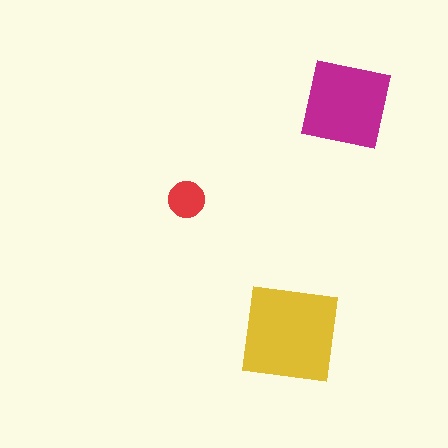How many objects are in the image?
There are 3 objects in the image.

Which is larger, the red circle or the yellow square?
The yellow square.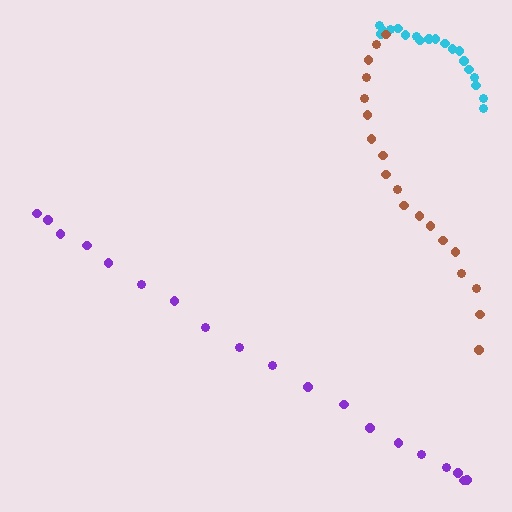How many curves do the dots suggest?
There are 3 distinct paths.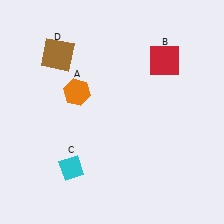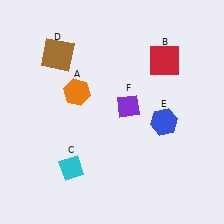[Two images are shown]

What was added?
A blue hexagon (E), a purple diamond (F) were added in Image 2.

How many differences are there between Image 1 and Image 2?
There are 2 differences between the two images.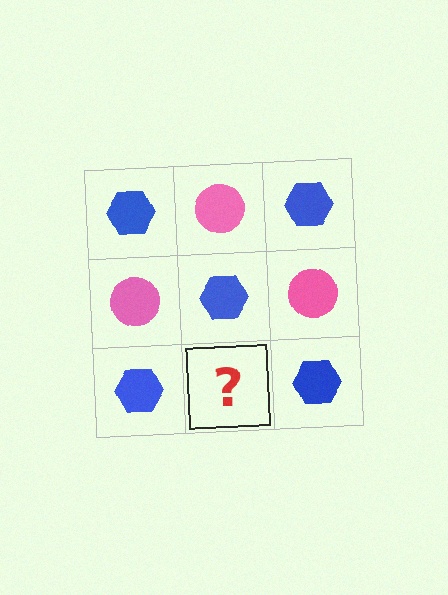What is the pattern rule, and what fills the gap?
The rule is that it alternates blue hexagon and pink circle in a checkerboard pattern. The gap should be filled with a pink circle.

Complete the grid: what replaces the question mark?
The question mark should be replaced with a pink circle.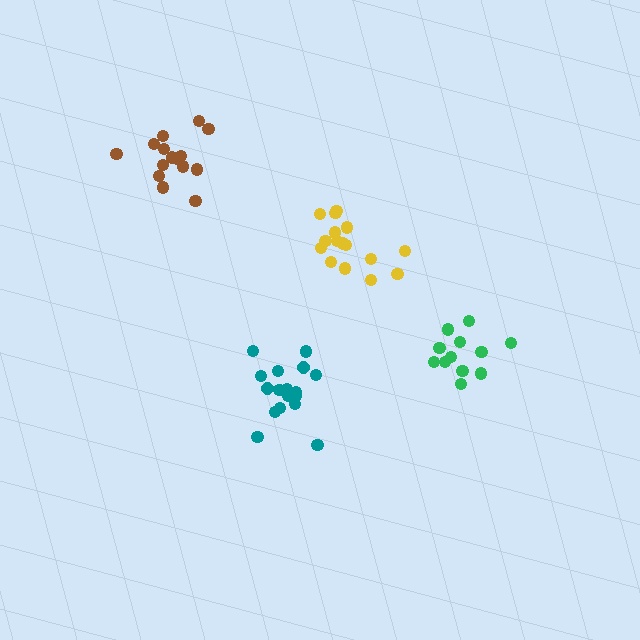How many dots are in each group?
Group 1: 16 dots, Group 2: 15 dots, Group 3: 12 dots, Group 4: 17 dots (60 total).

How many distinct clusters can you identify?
There are 4 distinct clusters.